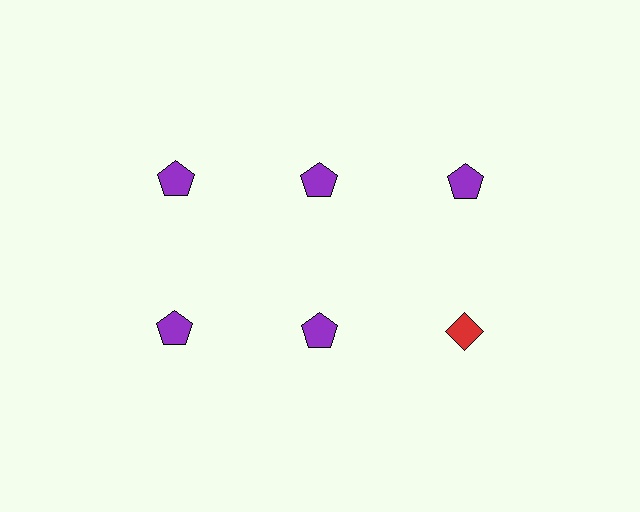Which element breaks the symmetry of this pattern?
The red diamond in the second row, center column breaks the symmetry. All other shapes are purple pentagons.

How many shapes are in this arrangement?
There are 6 shapes arranged in a grid pattern.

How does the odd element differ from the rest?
It differs in both color (red instead of purple) and shape (diamond instead of pentagon).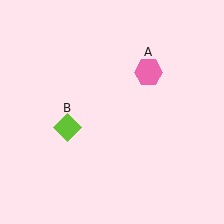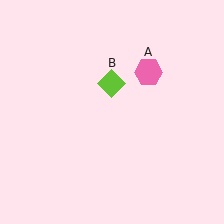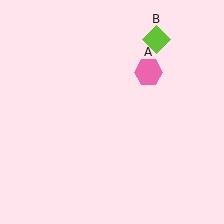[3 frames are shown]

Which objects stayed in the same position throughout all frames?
Pink hexagon (object A) remained stationary.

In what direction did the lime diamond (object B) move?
The lime diamond (object B) moved up and to the right.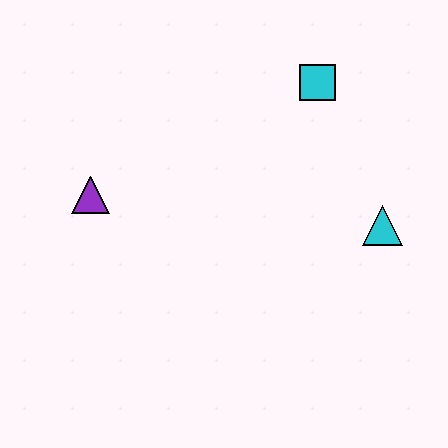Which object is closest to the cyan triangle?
The cyan square is closest to the cyan triangle.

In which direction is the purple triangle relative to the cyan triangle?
The purple triangle is to the left of the cyan triangle.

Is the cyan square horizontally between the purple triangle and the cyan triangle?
Yes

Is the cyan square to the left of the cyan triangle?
Yes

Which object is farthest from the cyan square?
The purple triangle is farthest from the cyan square.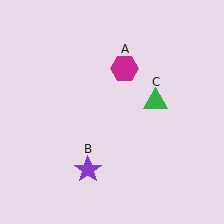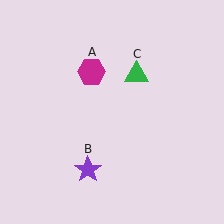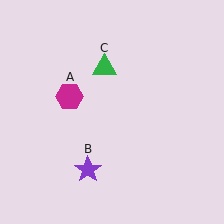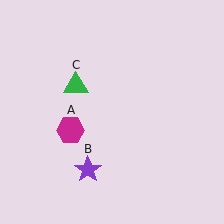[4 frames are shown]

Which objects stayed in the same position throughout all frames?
Purple star (object B) remained stationary.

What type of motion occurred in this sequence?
The magenta hexagon (object A), green triangle (object C) rotated counterclockwise around the center of the scene.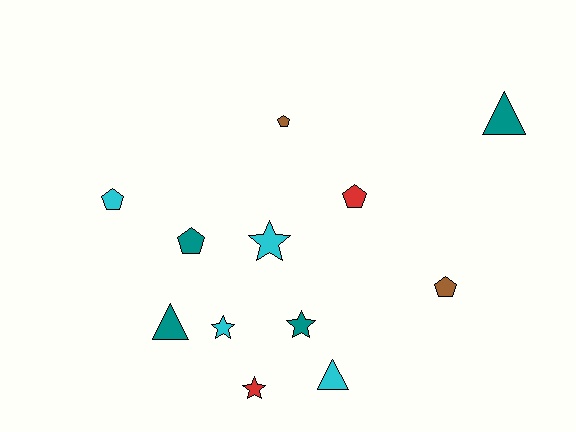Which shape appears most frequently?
Pentagon, with 5 objects.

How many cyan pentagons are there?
There is 1 cyan pentagon.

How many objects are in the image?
There are 12 objects.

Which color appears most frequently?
Teal, with 4 objects.